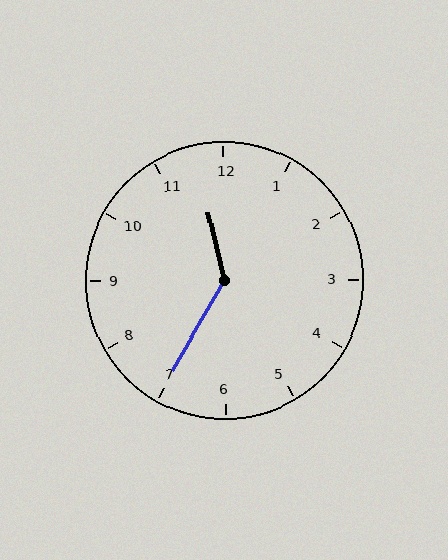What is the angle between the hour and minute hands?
Approximately 138 degrees.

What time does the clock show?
11:35.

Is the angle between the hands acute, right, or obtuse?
It is obtuse.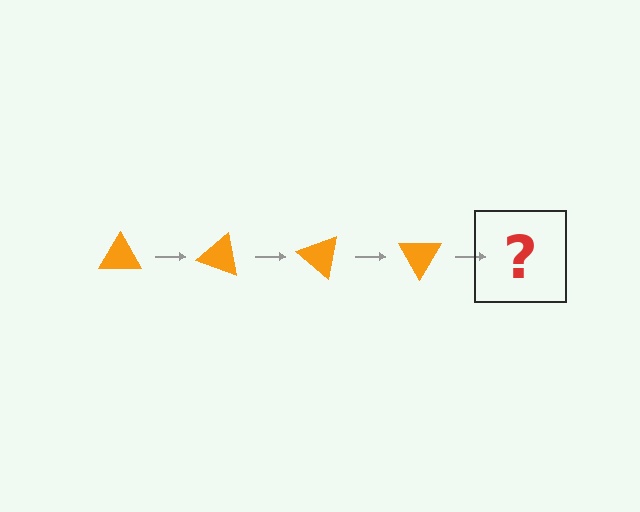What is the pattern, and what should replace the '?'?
The pattern is that the triangle rotates 20 degrees each step. The '?' should be an orange triangle rotated 80 degrees.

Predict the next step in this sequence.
The next step is an orange triangle rotated 80 degrees.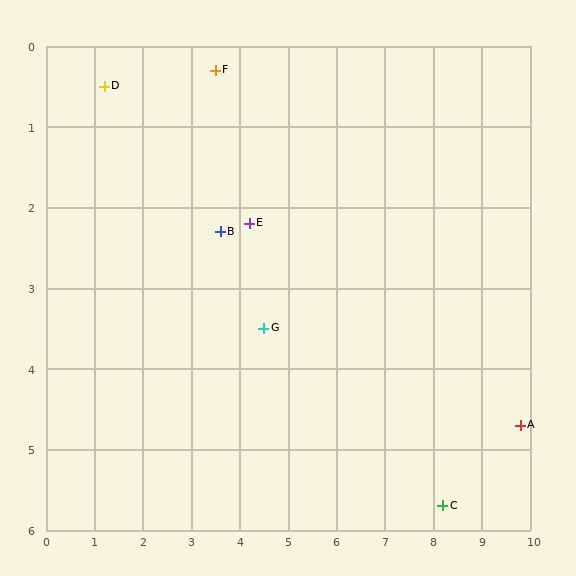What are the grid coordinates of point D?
Point D is at approximately (1.2, 0.5).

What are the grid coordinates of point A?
Point A is at approximately (9.8, 4.7).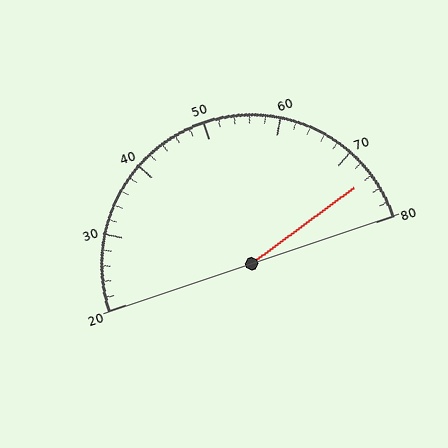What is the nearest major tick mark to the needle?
The nearest major tick mark is 70.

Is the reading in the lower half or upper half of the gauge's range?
The reading is in the upper half of the range (20 to 80).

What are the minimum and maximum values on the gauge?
The gauge ranges from 20 to 80.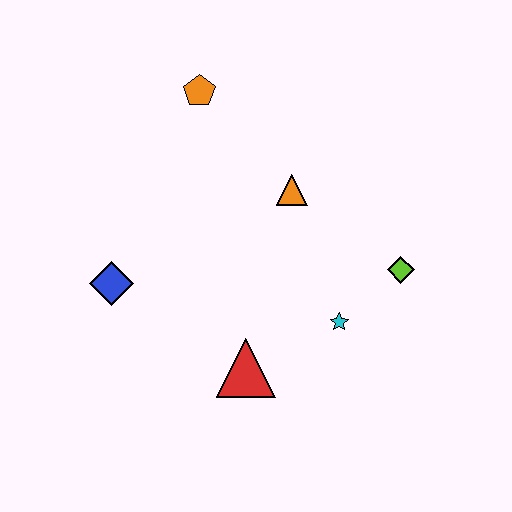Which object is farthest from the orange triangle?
The blue diamond is farthest from the orange triangle.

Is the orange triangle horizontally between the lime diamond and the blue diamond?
Yes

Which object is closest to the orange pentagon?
The orange triangle is closest to the orange pentagon.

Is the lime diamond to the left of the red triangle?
No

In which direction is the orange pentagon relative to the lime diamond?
The orange pentagon is to the left of the lime diamond.